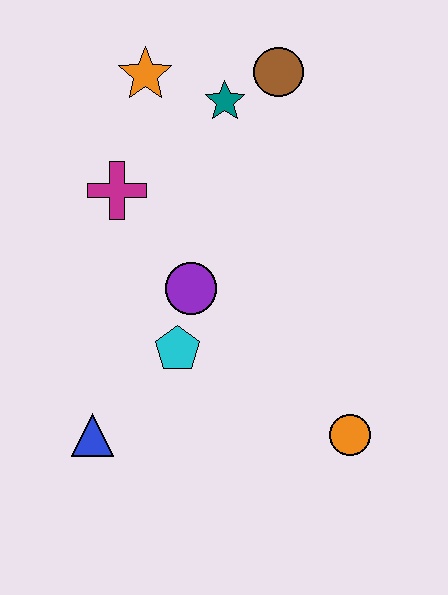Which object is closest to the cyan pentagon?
The purple circle is closest to the cyan pentagon.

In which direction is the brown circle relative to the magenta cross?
The brown circle is to the right of the magenta cross.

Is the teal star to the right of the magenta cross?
Yes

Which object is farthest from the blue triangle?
The brown circle is farthest from the blue triangle.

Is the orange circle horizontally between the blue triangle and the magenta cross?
No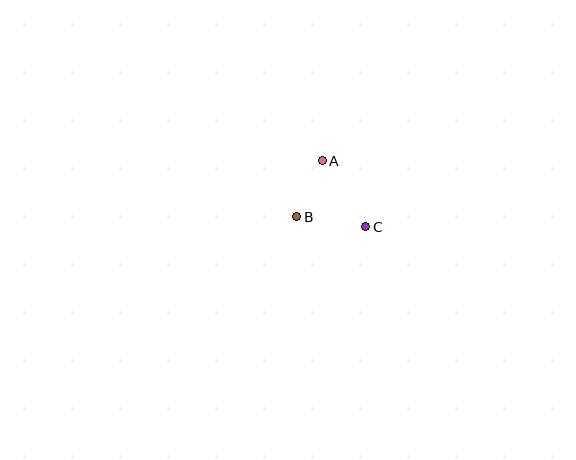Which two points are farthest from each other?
Points A and C are farthest from each other.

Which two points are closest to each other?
Points A and B are closest to each other.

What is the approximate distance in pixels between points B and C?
The distance between B and C is approximately 69 pixels.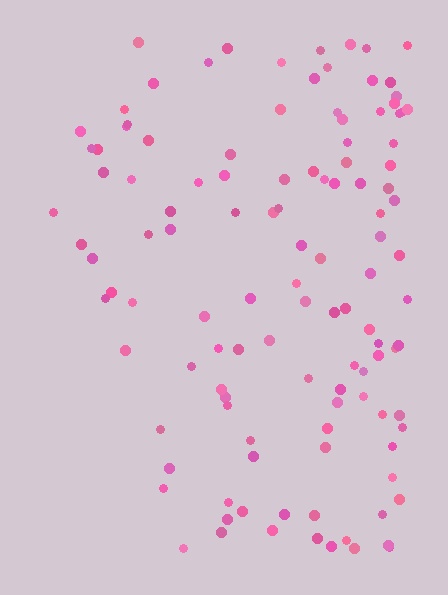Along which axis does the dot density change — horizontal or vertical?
Horizontal.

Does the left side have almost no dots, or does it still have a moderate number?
Still a moderate number, just noticeably fewer than the right.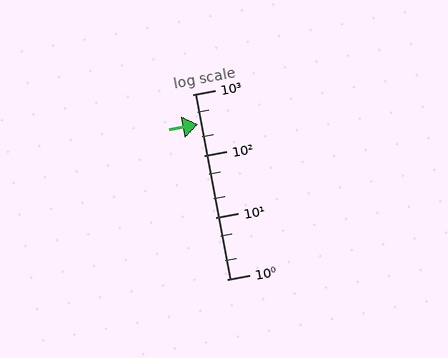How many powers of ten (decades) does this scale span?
The scale spans 3 decades, from 1 to 1000.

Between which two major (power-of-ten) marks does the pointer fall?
The pointer is between 100 and 1000.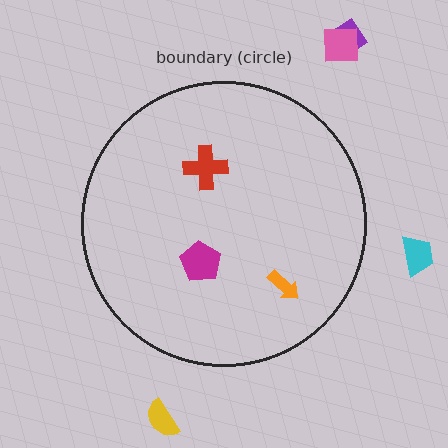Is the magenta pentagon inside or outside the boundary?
Inside.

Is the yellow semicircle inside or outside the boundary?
Outside.